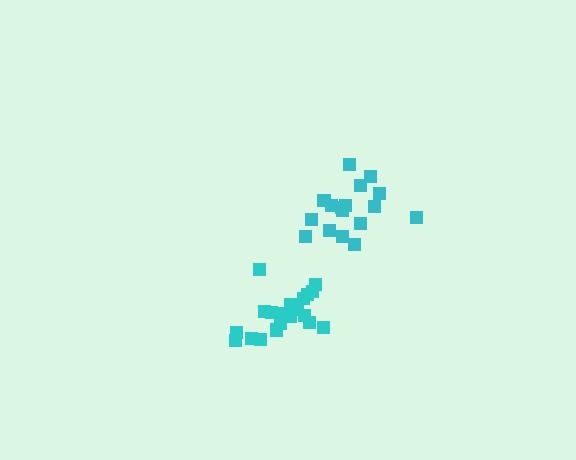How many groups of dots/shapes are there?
There are 2 groups.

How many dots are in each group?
Group 1: 17 dots, Group 2: 21 dots (38 total).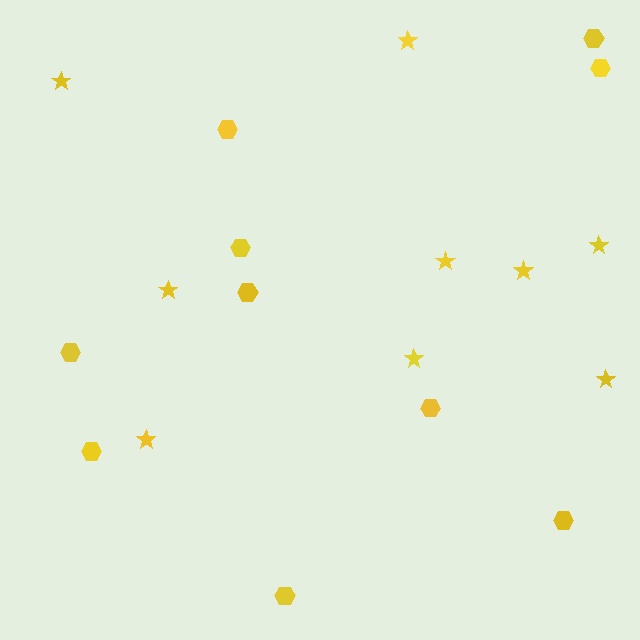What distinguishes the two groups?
There are 2 groups: one group of stars (9) and one group of hexagons (10).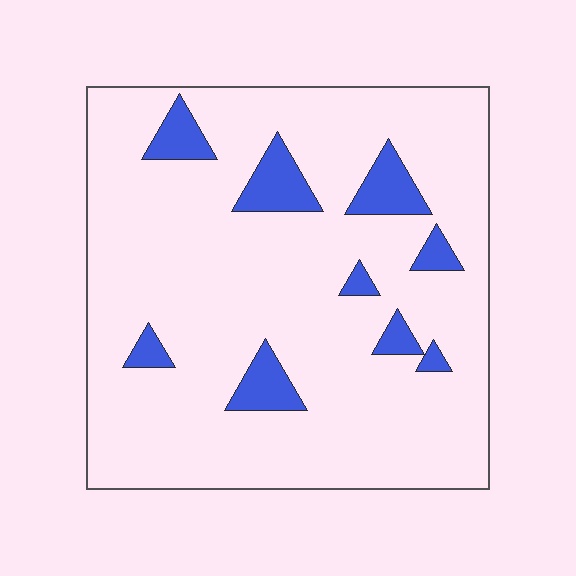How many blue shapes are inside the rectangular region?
9.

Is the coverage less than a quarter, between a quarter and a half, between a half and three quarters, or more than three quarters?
Less than a quarter.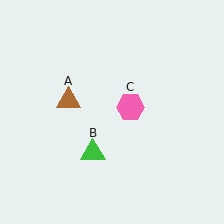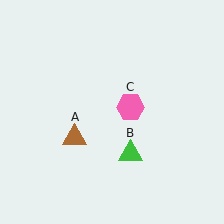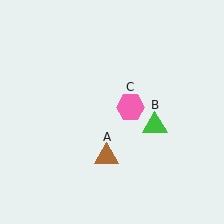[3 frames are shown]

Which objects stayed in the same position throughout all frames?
Pink hexagon (object C) remained stationary.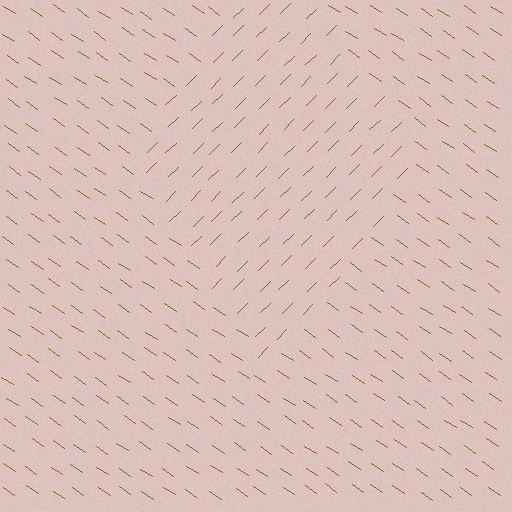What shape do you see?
I see a diamond.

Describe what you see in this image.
The image is filled with small brown line segments. A diamond region in the image has lines oriented differently from the surrounding lines, creating a visible texture boundary.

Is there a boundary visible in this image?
Yes, there is a texture boundary formed by a change in line orientation.